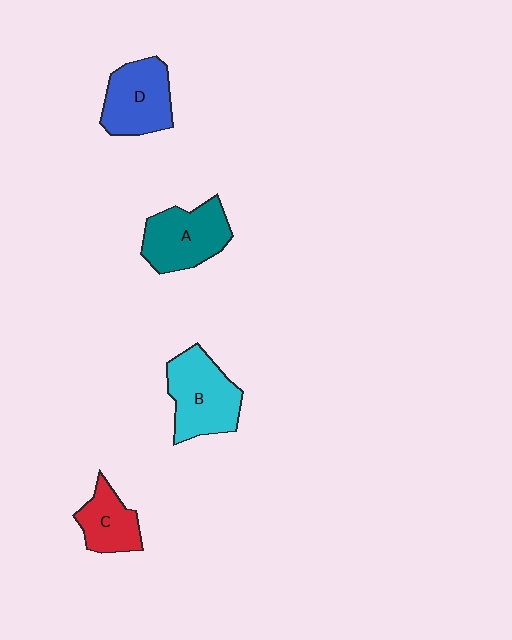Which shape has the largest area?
Shape B (cyan).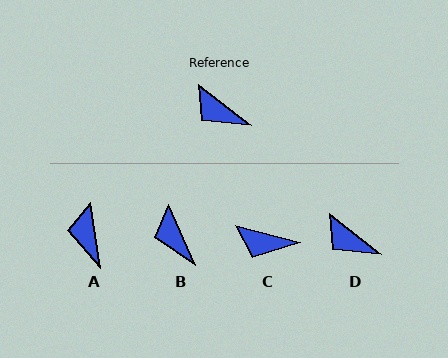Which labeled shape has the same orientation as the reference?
D.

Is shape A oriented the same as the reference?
No, it is off by about 43 degrees.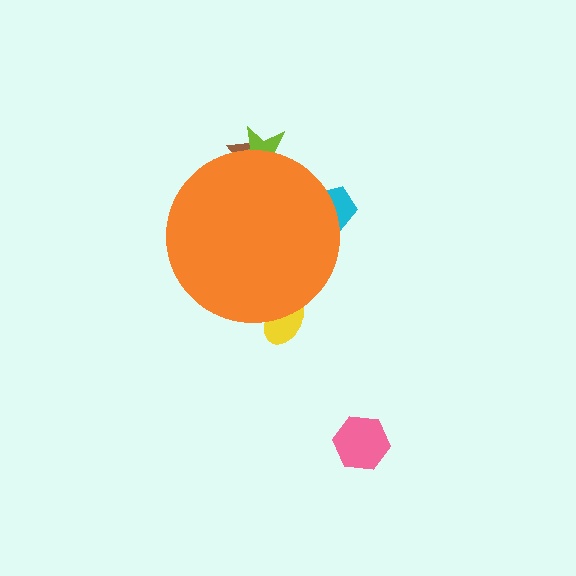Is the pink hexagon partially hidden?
No, the pink hexagon is fully visible.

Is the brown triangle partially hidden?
Yes, the brown triangle is partially hidden behind the orange circle.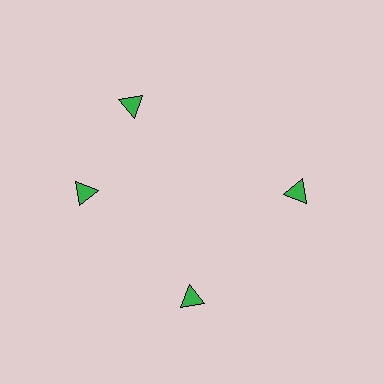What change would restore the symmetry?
The symmetry would be restored by rotating it back into even spacing with its neighbors so that all 4 triangles sit at equal angles and equal distance from the center.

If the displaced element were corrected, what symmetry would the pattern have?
It would have 4-fold rotational symmetry — the pattern would map onto itself every 90 degrees.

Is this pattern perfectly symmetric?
No. The 4 green triangles are arranged in a ring, but one element near the 12 o'clock position is rotated out of alignment along the ring, breaking the 4-fold rotational symmetry.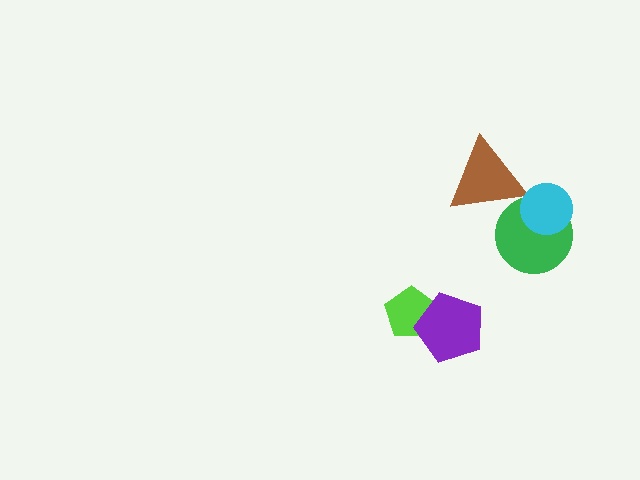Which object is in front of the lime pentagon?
The purple pentagon is in front of the lime pentagon.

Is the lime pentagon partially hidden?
Yes, it is partially covered by another shape.